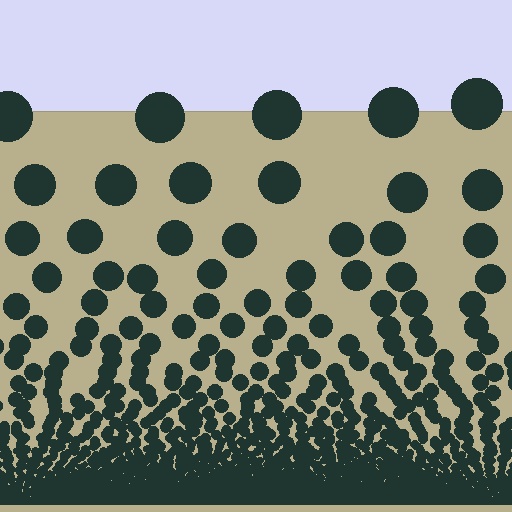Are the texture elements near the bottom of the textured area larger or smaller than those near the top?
Smaller. The gradient is inverted — elements near the bottom are smaller and denser.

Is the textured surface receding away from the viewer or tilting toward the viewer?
The surface appears to tilt toward the viewer. Texture elements get larger and sparser toward the top.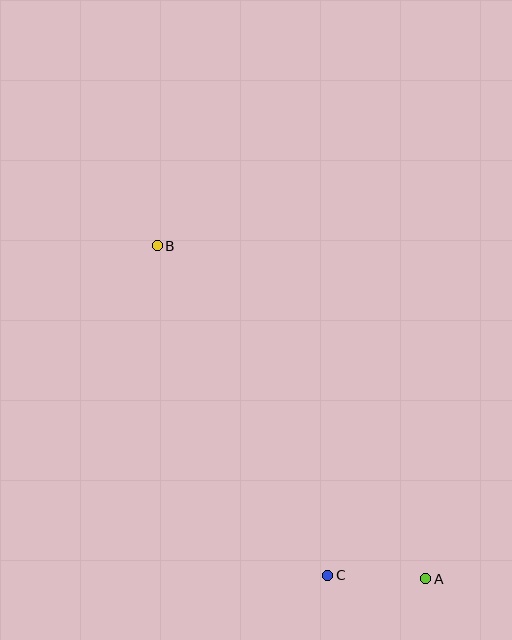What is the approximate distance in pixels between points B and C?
The distance between B and C is approximately 371 pixels.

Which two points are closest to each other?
Points A and C are closest to each other.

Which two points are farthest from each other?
Points A and B are farthest from each other.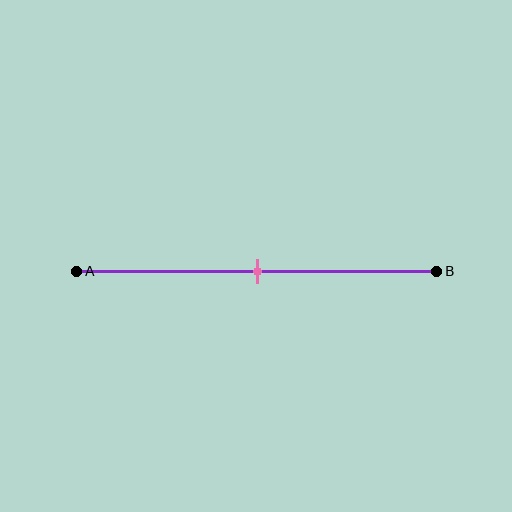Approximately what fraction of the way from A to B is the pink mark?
The pink mark is approximately 50% of the way from A to B.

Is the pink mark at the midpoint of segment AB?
Yes, the mark is approximately at the midpoint.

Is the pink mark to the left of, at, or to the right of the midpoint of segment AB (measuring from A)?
The pink mark is approximately at the midpoint of segment AB.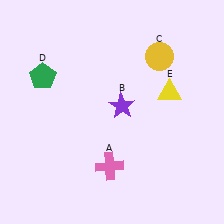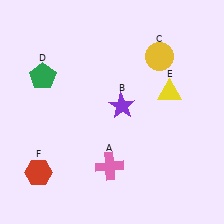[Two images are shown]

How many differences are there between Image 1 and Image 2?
There is 1 difference between the two images.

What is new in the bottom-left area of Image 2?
A red hexagon (F) was added in the bottom-left area of Image 2.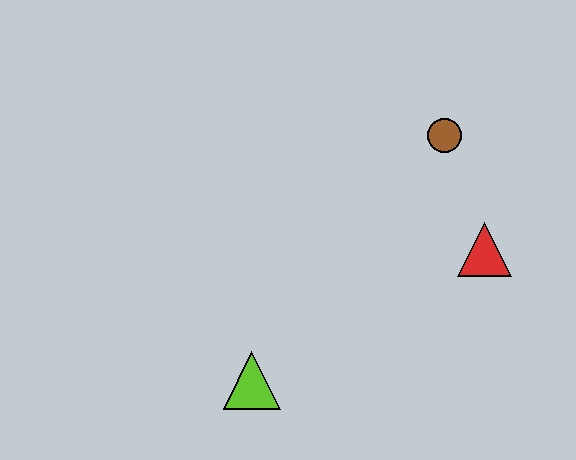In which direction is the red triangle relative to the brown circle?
The red triangle is below the brown circle.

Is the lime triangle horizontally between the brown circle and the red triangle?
No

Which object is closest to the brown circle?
The red triangle is closest to the brown circle.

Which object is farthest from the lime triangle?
The brown circle is farthest from the lime triangle.